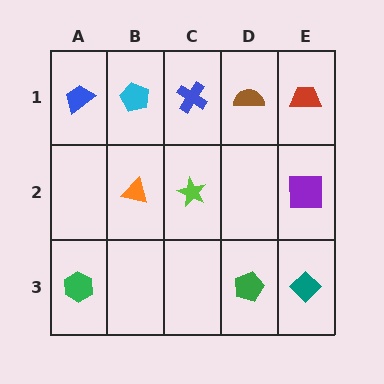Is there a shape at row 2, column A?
No, that cell is empty.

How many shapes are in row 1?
5 shapes.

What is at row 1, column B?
A cyan pentagon.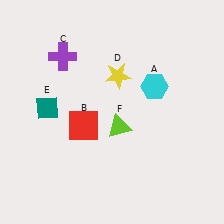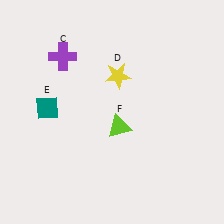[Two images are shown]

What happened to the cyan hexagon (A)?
The cyan hexagon (A) was removed in Image 2. It was in the top-right area of Image 1.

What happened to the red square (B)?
The red square (B) was removed in Image 2. It was in the bottom-left area of Image 1.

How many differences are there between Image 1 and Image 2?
There are 2 differences between the two images.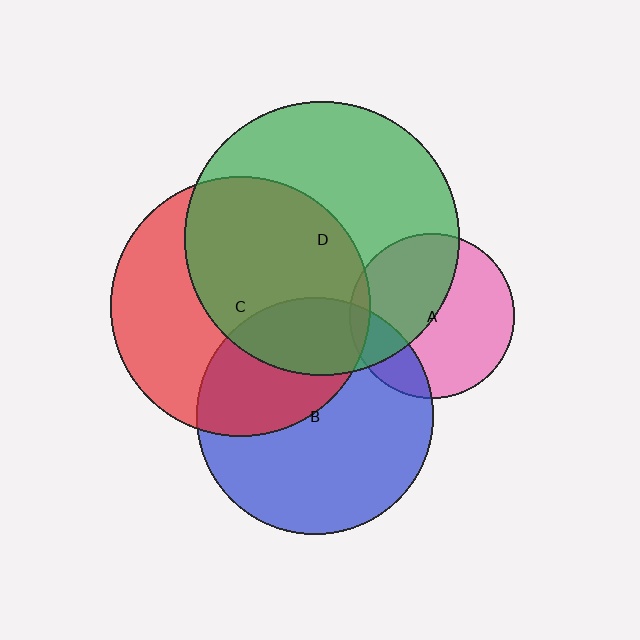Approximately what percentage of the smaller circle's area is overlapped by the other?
Approximately 45%.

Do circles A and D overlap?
Yes.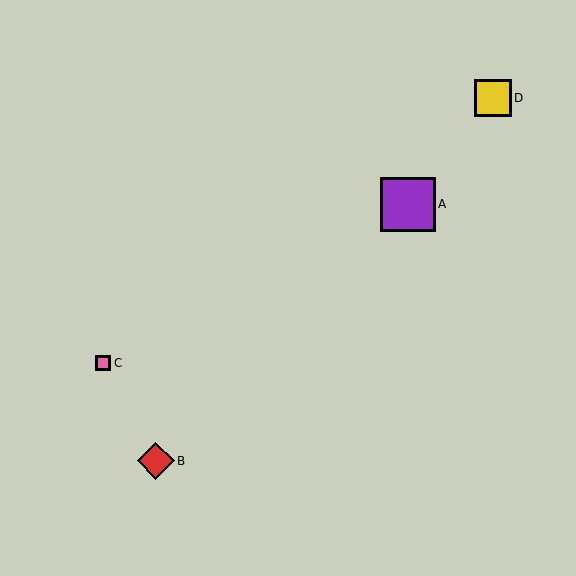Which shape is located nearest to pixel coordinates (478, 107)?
The yellow square (labeled D) at (493, 98) is nearest to that location.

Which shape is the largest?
The purple square (labeled A) is the largest.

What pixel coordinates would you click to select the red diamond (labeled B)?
Click at (156, 461) to select the red diamond B.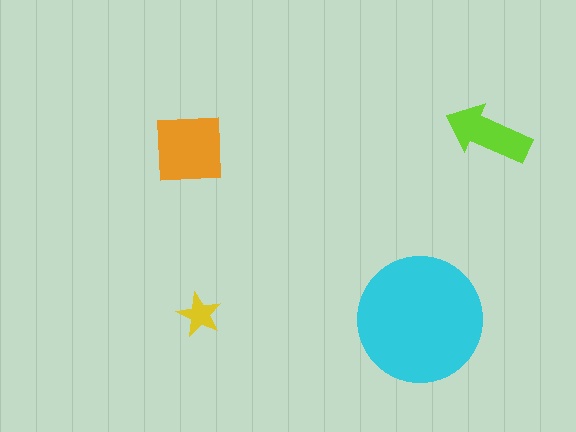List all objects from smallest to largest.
The yellow star, the lime arrow, the orange square, the cyan circle.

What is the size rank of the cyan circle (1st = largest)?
1st.